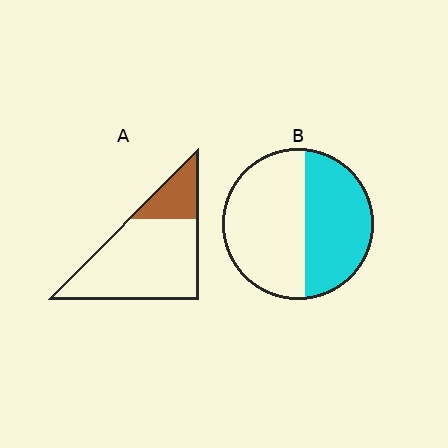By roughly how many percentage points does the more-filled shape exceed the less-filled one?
By roughly 20 percentage points (B over A).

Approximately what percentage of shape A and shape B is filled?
A is approximately 20% and B is approximately 45%.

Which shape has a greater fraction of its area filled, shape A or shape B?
Shape B.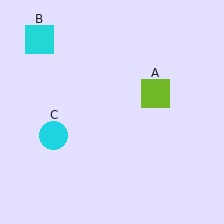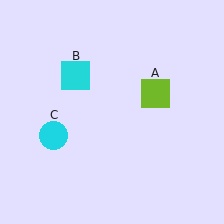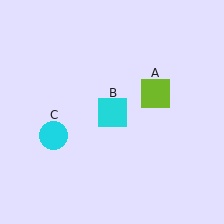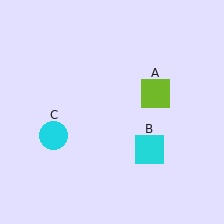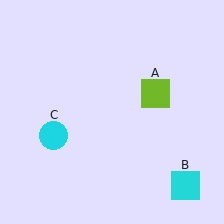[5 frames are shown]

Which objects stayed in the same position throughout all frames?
Lime square (object A) and cyan circle (object C) remained stationary.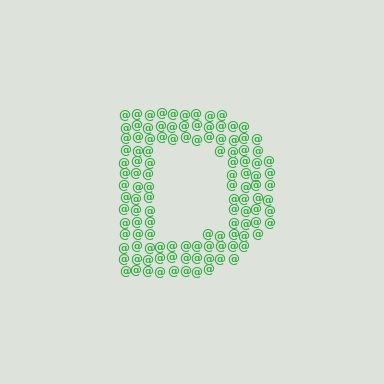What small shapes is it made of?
It is made of small at signs.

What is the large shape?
The large shape is the letter D.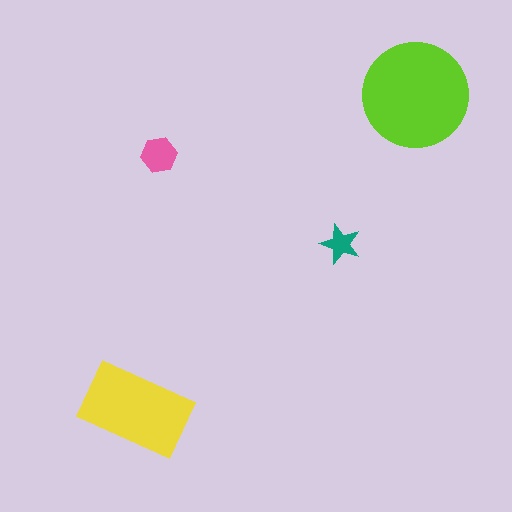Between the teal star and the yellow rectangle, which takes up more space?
The yellow rectangle.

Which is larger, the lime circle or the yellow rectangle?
The lime circle.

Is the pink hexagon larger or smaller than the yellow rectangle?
Smaller.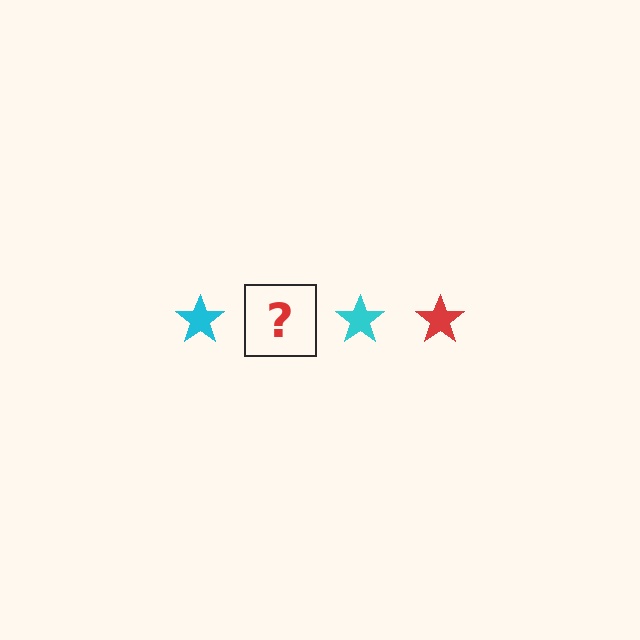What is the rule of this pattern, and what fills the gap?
The rule is that the pattern cycles through cyan, red stars. The gap should be filled with a red star.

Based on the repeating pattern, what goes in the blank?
The blank should be a red star.